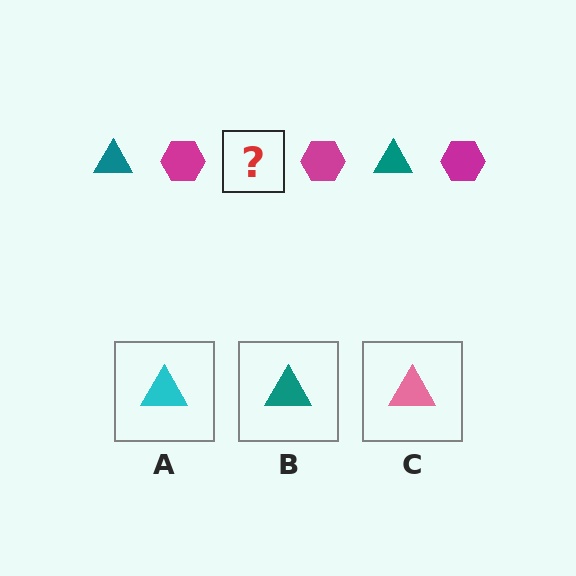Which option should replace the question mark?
Option B.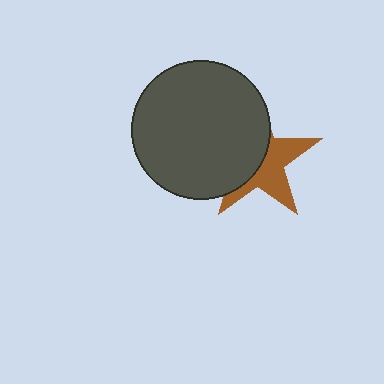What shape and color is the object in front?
The object in front is a dark gray circle.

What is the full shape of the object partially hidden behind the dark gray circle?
The partially hidden object is a brown star.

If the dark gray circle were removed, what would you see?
You would see the complete brown star.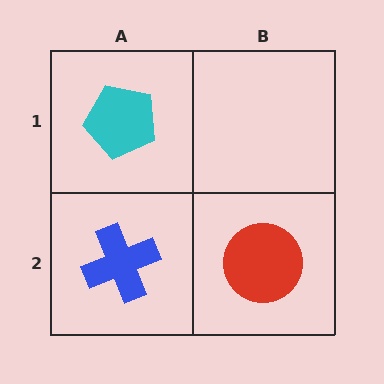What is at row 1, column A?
A cyan pentagon.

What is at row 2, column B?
A red circle.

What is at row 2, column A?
A blue cross.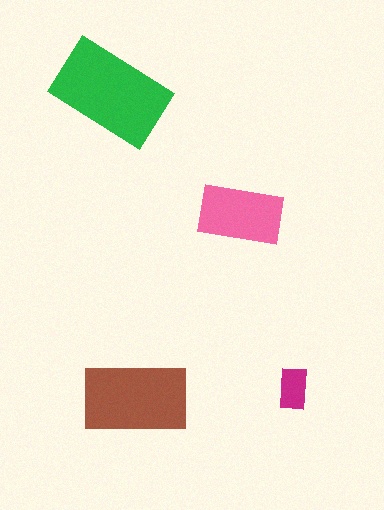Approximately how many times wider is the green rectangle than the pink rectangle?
About 1.5 times wider.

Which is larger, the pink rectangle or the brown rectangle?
The brown one.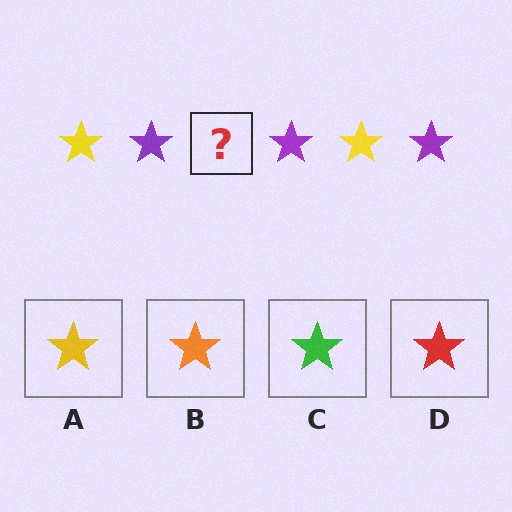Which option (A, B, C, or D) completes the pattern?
A.